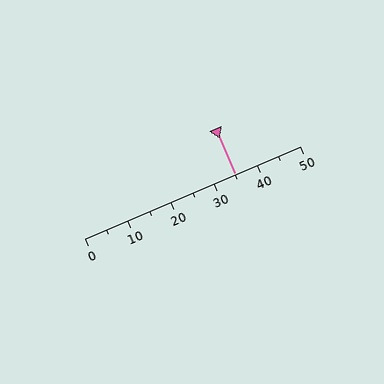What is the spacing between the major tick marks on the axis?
The major ticks are spaced 10 apart.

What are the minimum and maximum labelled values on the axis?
The axis runs from 0 to 50.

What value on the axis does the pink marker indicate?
The marker indicates approximately 35.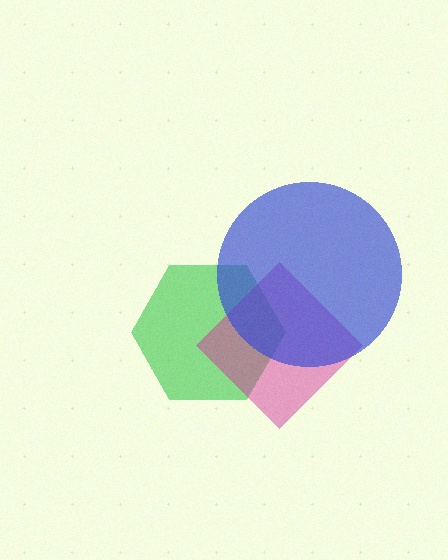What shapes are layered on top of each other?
The layered shapes are: a green hexagon, a magenta diamond, a blue circle.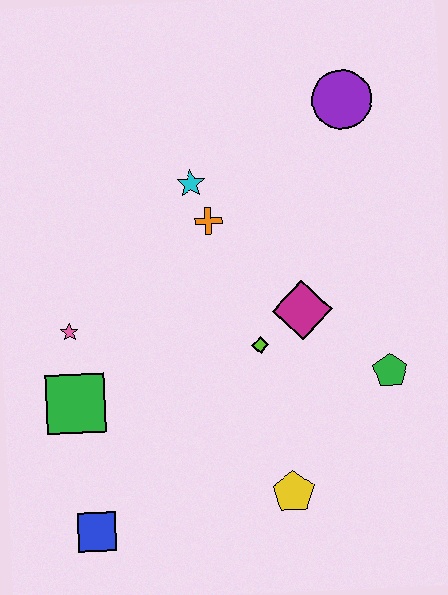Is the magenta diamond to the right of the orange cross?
Yes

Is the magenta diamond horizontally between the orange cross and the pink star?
No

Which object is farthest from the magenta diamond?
The blue square is farthest from the magenta diamond.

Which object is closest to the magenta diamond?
The lime diamond is closest to the magenta diamond.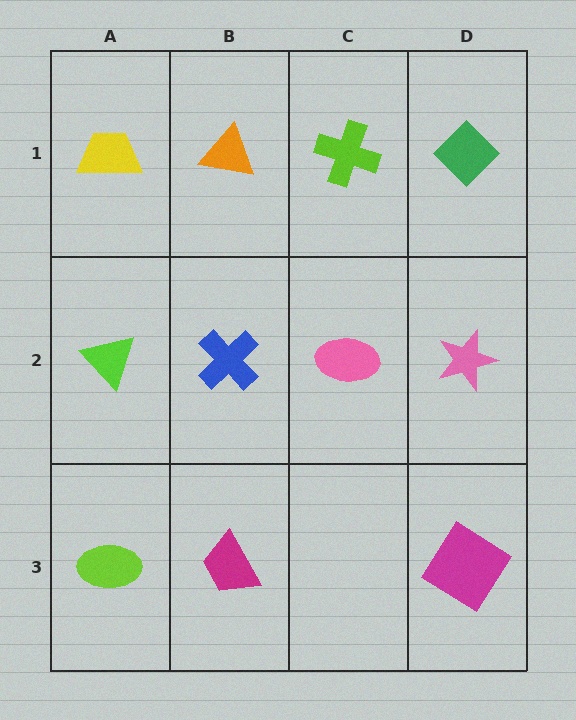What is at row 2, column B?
A blue cross.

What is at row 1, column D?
A green diamond.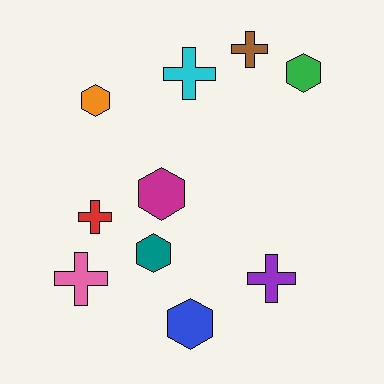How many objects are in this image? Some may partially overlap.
There are 10 objects.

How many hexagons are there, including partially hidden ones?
There are 5 hexagons.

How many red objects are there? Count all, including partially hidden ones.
There is 1 red object.